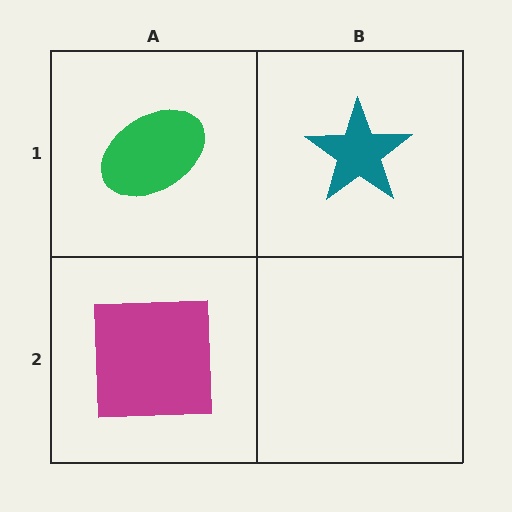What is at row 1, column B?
A teal star.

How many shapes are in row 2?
1 shape.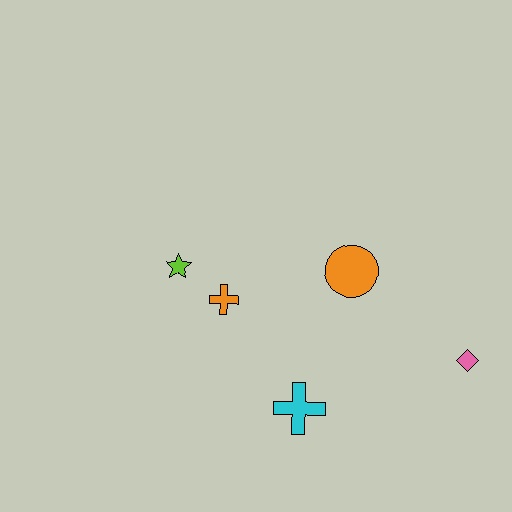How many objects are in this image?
There are 5 objects.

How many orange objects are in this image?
There are 2 orange objects.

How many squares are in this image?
There are no squares.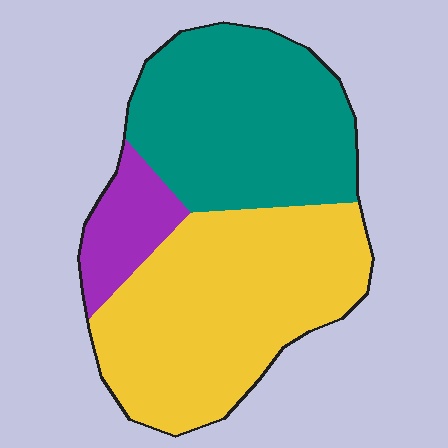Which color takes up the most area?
Yellow, at roughly 50%.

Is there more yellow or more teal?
Yellow.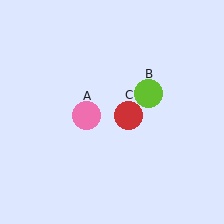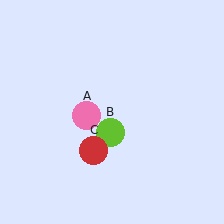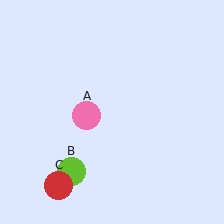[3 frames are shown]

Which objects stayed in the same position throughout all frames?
Pink circle (object A) remained stationary.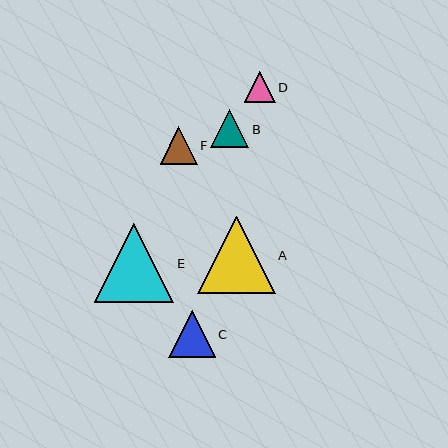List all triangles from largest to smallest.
From largest to smallest: E, A, C, B, F, D.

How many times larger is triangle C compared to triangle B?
Triangle C is approximately 1.2 times the size of triangle B.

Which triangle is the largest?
Triangle E is the largest with a size of approximately 79 pixels.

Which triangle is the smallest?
Triangle D is the smallest with a size of approximately 31 pixels.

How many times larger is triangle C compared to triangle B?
Triangle C is approximately 1.2 times the size of triangle B.